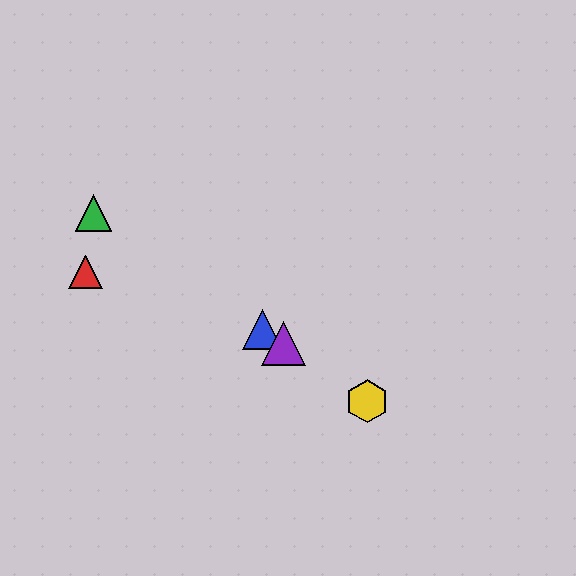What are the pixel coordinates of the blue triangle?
The blue triangle is at (262, 329).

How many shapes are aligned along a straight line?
4 shapes (the blue triangle, the green triangle, the yellow hexagon, the purple triangle) are aligned along a straight line.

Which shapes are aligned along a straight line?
The blue triangle, the green triangle, the yellow hexagon, the purple triangle are aligned along a straight line.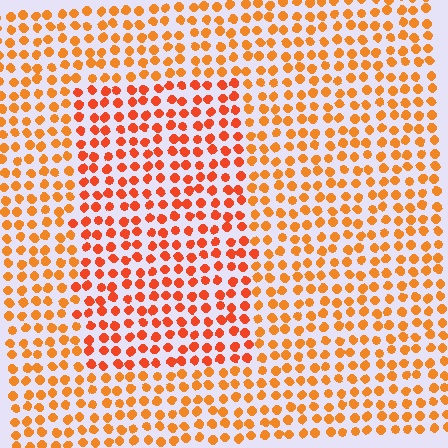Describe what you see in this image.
The image is filled with small orange elements in a uniform arrangement. A rectangle-shaped region is visible where the elements are tinted to a slightly different hue, forming a subtle color boundary.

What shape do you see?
I see a rectangle.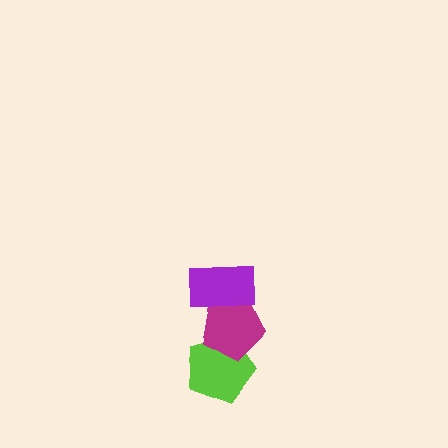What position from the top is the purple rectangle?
The purple rectangle is 1st from the top.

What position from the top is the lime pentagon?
The lime pentagon is 3rd from the top.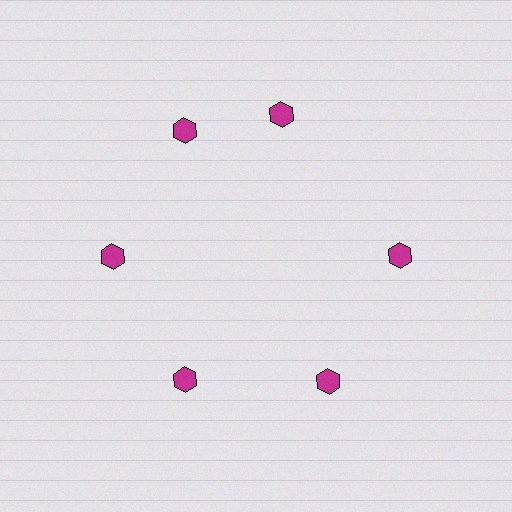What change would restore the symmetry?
The symmetry would be restored by rotating it back into even spacing with its neighbors so that all 6 hexagons sit at equal angles and equal distance from the center.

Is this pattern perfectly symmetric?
No. The 6 magenta hexagons are arranged in a ring, but one element near the 1 o'clock position is rotated out of alignment along the ring, breaking the 6-fold rotational symmetry.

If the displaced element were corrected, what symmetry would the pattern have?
It would have 6-fold rotational symmetry — the pattern would map onto itself every 60 degrees.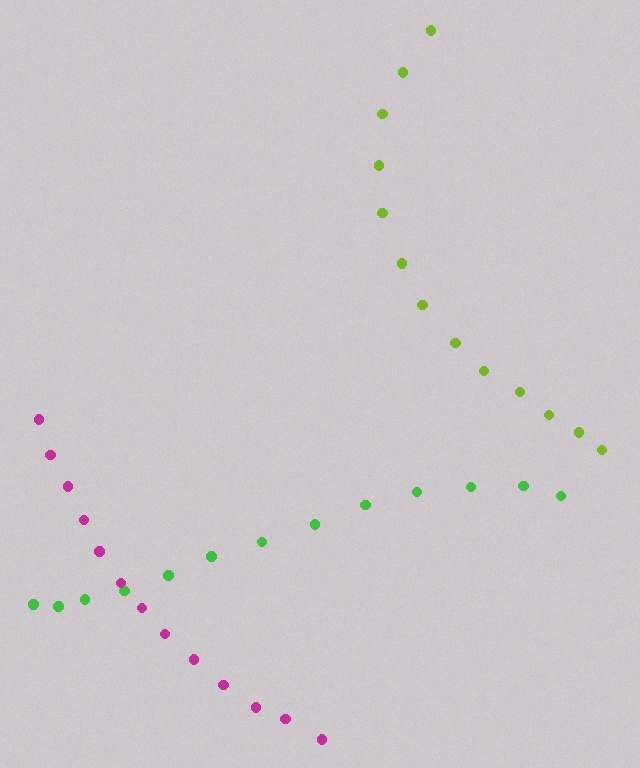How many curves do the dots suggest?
There are 3 distinct paths.